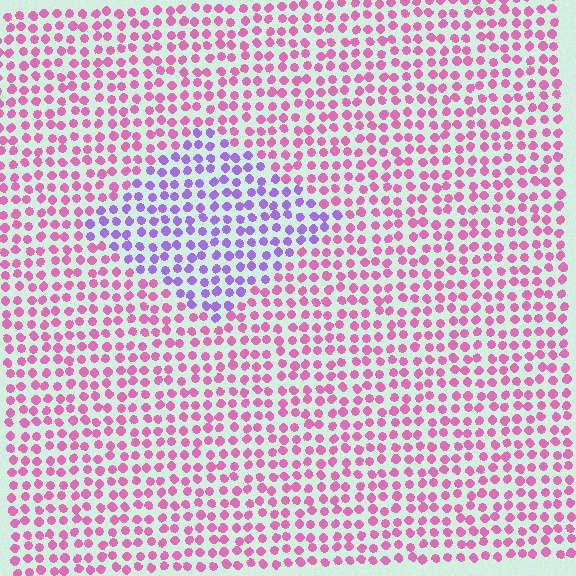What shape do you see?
I see a diamond.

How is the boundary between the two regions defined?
The boundary is defined purely by a slight shift in hue (about 53 degrees). Spacing, size, and orientation are identical on both sides.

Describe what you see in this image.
The image is filled with small pink elements in a uniform arrangement. A diamond-shaped region is visible where the elements are tinted to a slightly different hue, forming a subtle color boundary.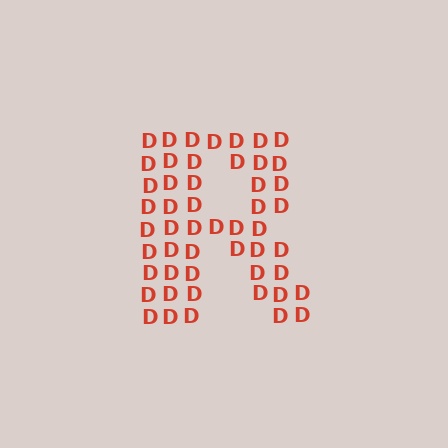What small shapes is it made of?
It is made of small letter D's.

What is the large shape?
The large shape is the letter R.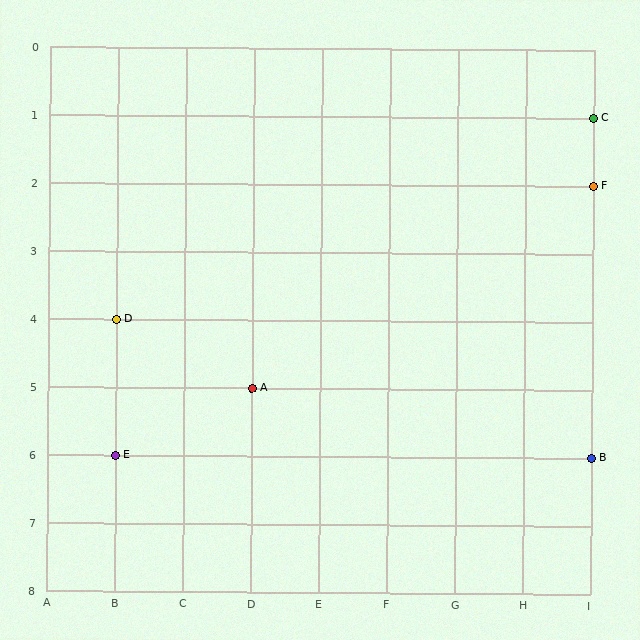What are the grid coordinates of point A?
Point A is at grid coordinates (D, 5).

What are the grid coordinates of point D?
Point D is at grid coordinates (B, 4).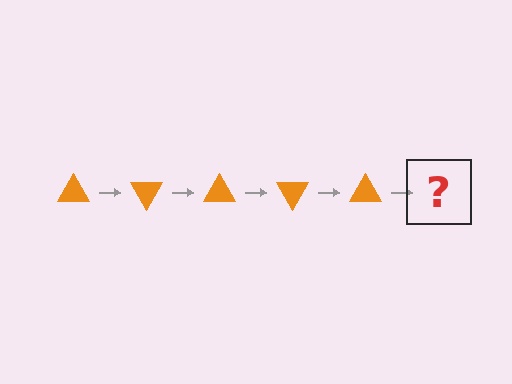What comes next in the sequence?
The next element should be an orange triangle rotated 300 degrees.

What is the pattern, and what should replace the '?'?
The pattern is that the triangle rotates 60 degrees each step. The '?' should be an orange triangle rotated 300 degrees.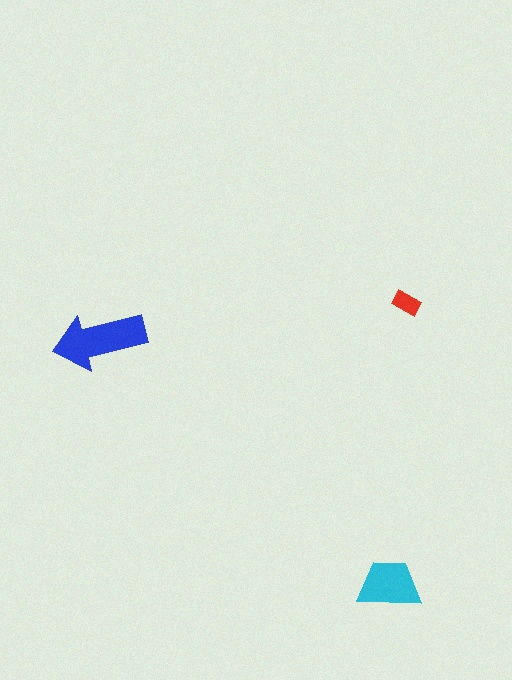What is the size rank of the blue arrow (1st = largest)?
1st.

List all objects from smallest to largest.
The red rectangle, the cyan trapezoid, the blue arrow.